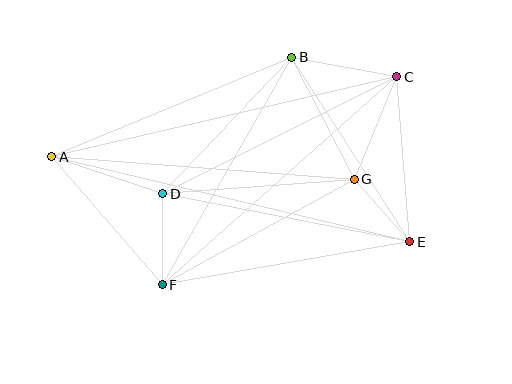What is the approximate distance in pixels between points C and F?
The distance between C and F is approximately 314 pixels.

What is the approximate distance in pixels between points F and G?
The distance between F and G is approximately 219 pixels.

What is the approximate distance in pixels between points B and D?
The distance between B and D is approximately 188 pixels.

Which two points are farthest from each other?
Points A and E are farthest from each other.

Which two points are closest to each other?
Points E and G are closest to each other.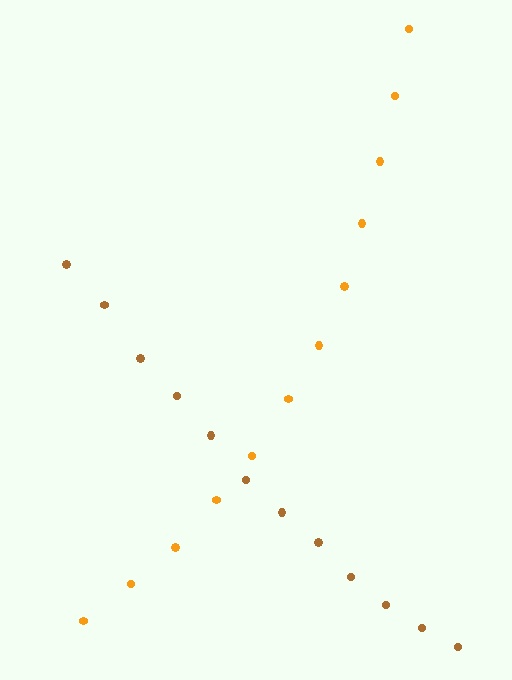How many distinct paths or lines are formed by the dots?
There are 2 distinct paths.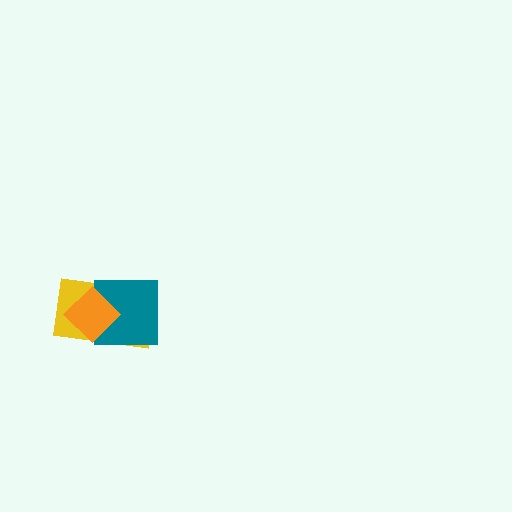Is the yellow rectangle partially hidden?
Yes, it is partially covered by another shape.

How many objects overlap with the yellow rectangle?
2 objects overlap with the yellow rectangle.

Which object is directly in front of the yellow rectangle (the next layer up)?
The teal square is directly in front of the yellow rectangle.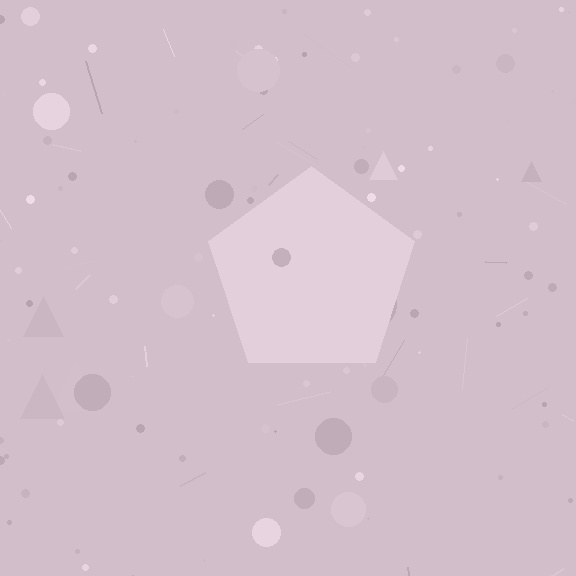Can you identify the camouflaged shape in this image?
The camouflaged shape is a pentagon.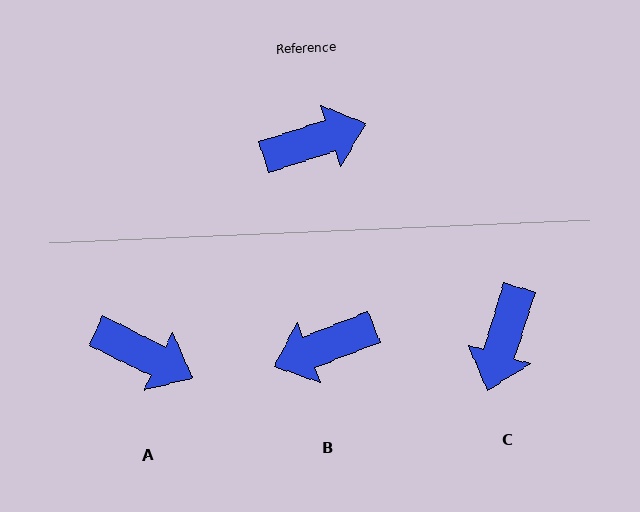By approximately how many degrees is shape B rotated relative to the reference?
Approximately 177 degrees clockwise.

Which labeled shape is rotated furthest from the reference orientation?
B, about 177 degrees away.